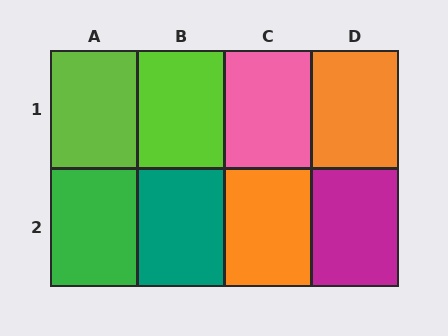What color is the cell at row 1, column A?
Lime.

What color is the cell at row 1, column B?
Lime.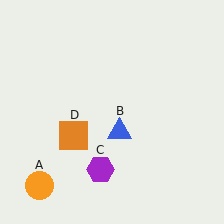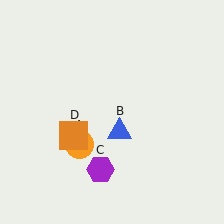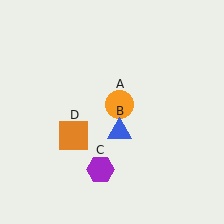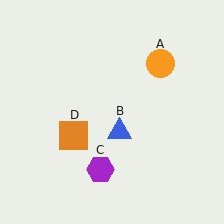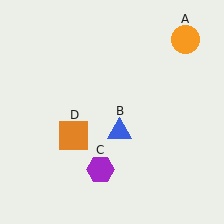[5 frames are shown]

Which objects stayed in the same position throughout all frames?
Blue triangle (object B) and purple hexagon (object C) and orange square (object D) remained stationary.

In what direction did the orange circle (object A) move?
The orange circle (object A) moved up and to the right.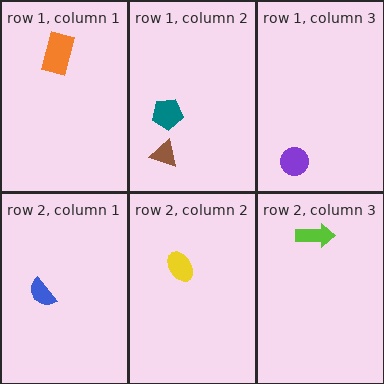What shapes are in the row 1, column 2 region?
The teal pentagon, the brown triangle.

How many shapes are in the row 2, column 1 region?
1.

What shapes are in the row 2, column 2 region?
The yellow ellipse.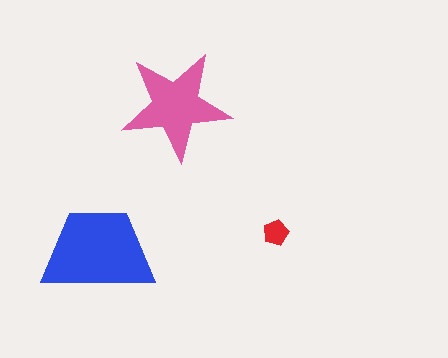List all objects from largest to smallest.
The blue trapezoid, the pink star, the red pentagon.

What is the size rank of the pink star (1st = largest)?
2nd.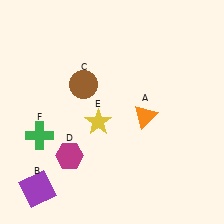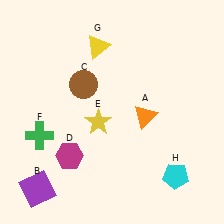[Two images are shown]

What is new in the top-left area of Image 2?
A yellow triangle (G) was added in the top-left area of Image 2.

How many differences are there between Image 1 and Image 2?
There are 2 differences between the two images.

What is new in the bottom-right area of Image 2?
A cyan pentagon (H) was added in the bottom-right area of Image 2.